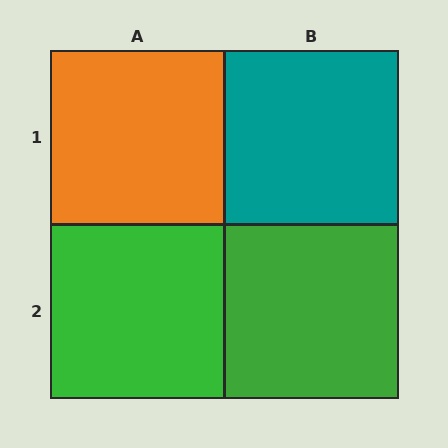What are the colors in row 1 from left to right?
Orange, teal.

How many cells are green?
2 cells are green.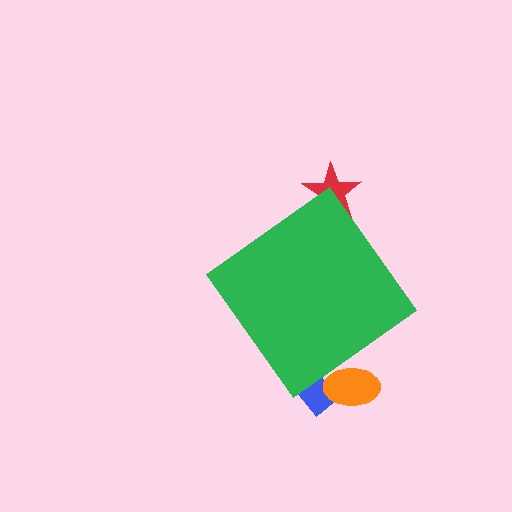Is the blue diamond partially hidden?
Yes, the blue diamond is partially hidden behind the green diamond.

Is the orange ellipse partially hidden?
Yes, the orange ellipse is partially hidden behind the green diamond.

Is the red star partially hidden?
Yes, the red star is partially hidden behind the green diamond.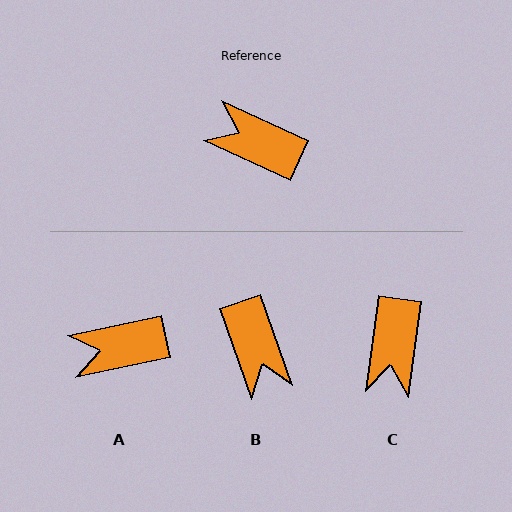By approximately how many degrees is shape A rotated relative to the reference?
Approximately 36 degrees counter-clockwise.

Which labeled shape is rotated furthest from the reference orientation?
B, about 133 degrees away.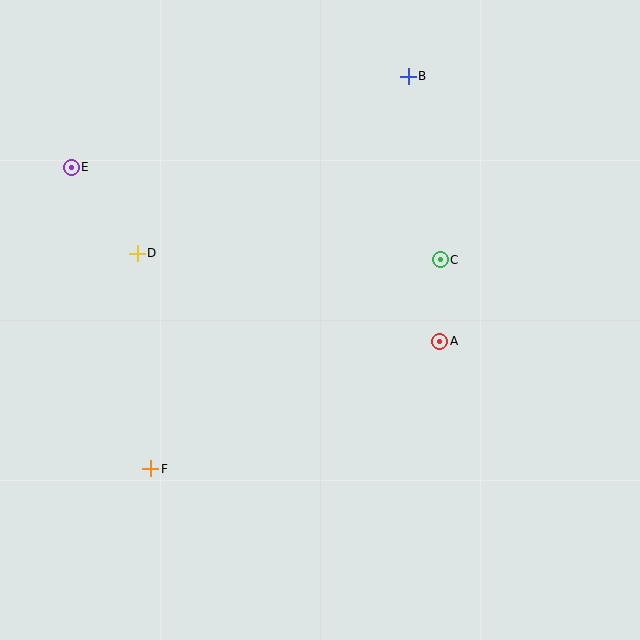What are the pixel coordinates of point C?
Point C is at (440, 260).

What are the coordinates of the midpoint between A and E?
The midpoint between A and E is at (256, 254).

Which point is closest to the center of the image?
Point A at (440, 341) is closest to the center.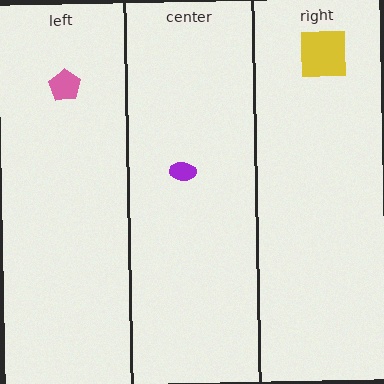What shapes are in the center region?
The purple ellipse.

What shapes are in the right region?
The yellow square.